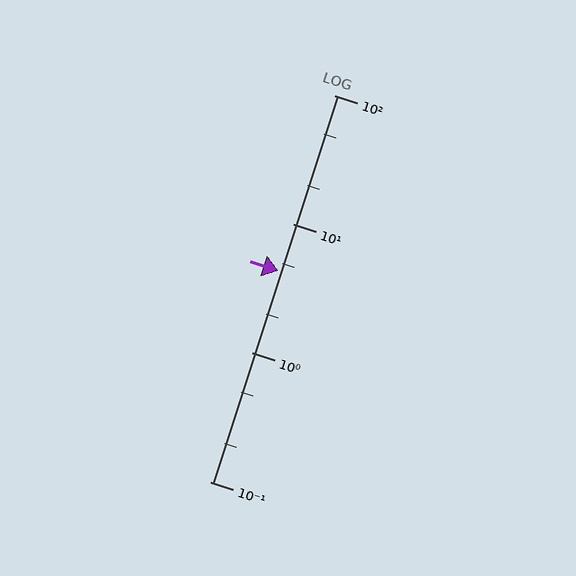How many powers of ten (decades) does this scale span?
The scale spans 3 decades, from 0.1 to 100.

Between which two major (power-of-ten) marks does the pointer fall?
The pointer is between 1 and 10.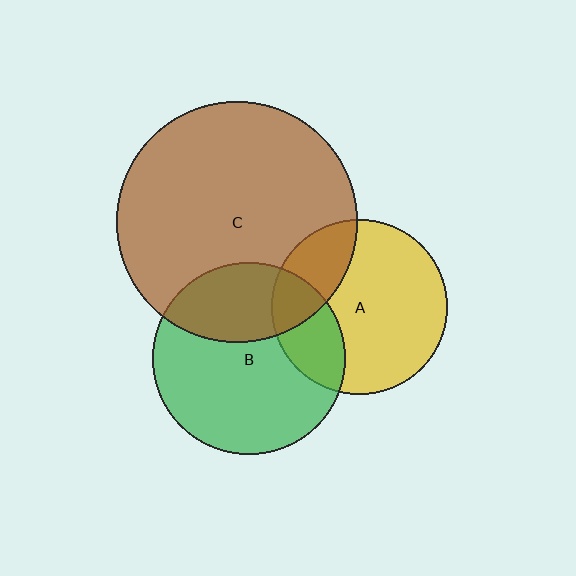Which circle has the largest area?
Circle C (brown).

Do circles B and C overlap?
Yes.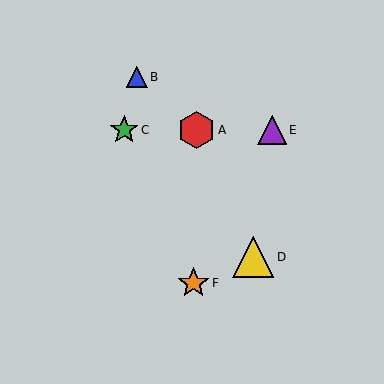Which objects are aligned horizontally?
Objects A, C, E are aligned horizontally.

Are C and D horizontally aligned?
No, C is at y≈130 and D is at y≈257.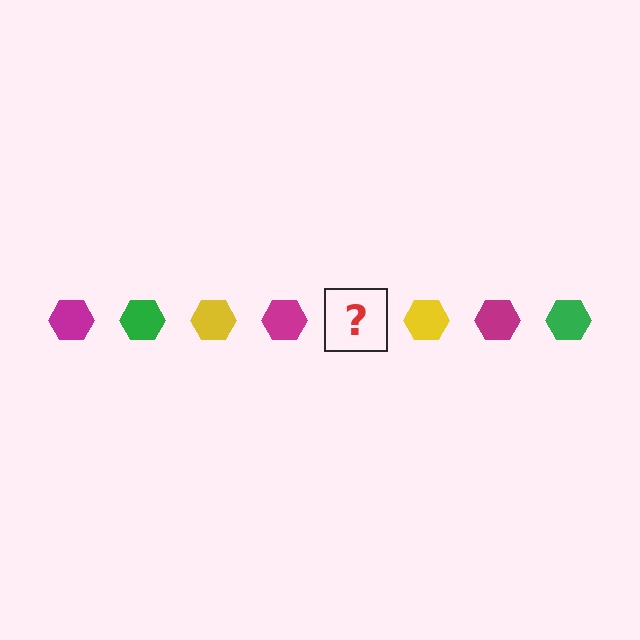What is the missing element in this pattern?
The missing element is a green hexagon.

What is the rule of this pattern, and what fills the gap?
The rule is that the pattern cycles through magenta, green, yellow hexagons. The gap should be filled with a green hexagon.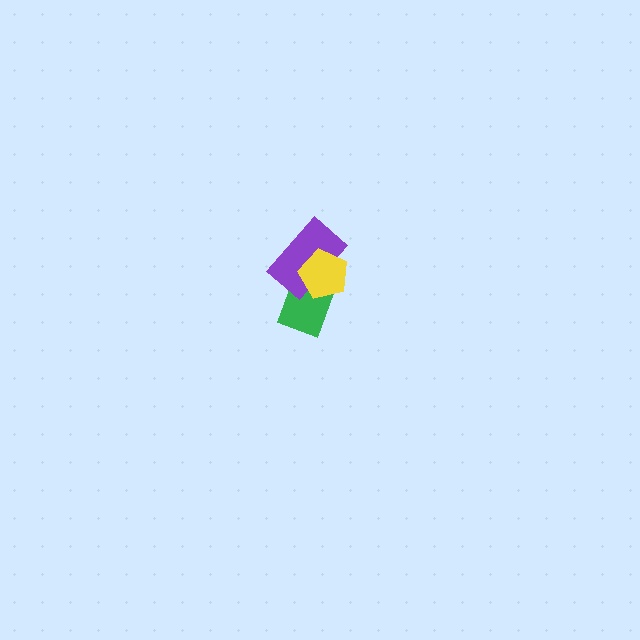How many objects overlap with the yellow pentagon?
2 objects overlap with the yellow pentagon.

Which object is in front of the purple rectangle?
The yellow pentagon is in front of the purple rectangle.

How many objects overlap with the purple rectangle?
2 objects overlap with the purple rectangle.